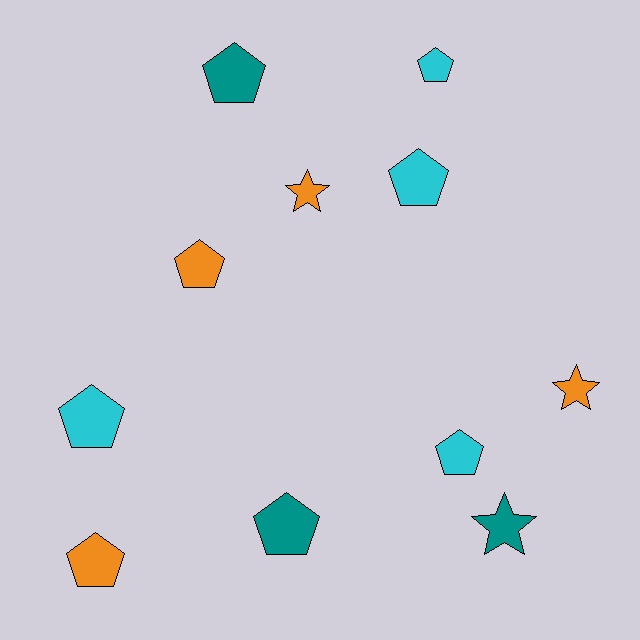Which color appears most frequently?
Cyan, with 4 objects.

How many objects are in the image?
There are 11 objects.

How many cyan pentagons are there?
There are 4 cyan pentagons.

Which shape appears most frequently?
Pentagon, with 8 objects.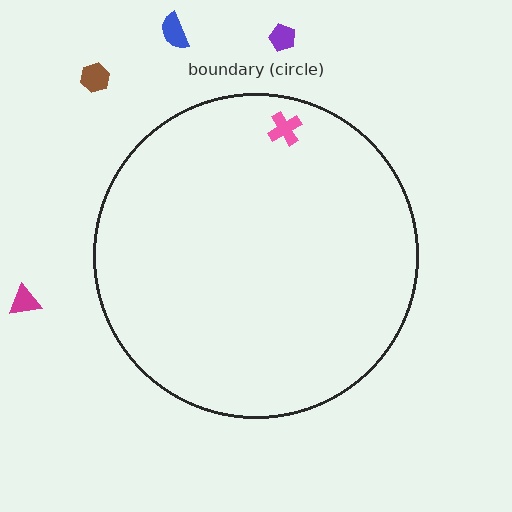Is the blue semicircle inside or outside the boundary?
Outside.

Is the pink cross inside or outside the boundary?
Inside.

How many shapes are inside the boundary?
1 inside, 4 outside.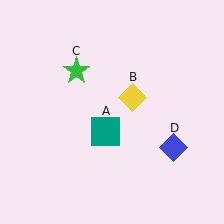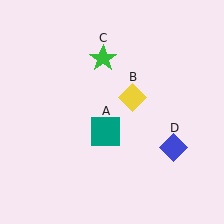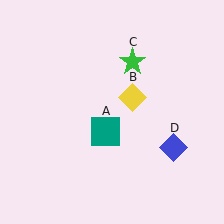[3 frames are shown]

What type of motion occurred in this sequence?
The green star (object C) rotated clockwise around the center of the scene.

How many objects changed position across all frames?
1 object changed position: green star (object C).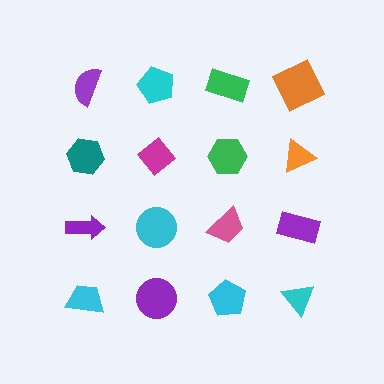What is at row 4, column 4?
A cyan triangle.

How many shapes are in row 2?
4 shapes.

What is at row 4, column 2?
A purple circle.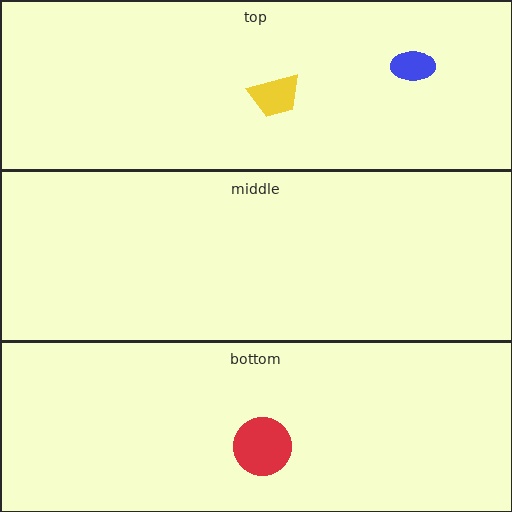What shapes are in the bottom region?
The red circle.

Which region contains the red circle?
The bottom region.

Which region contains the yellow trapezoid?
The top region.